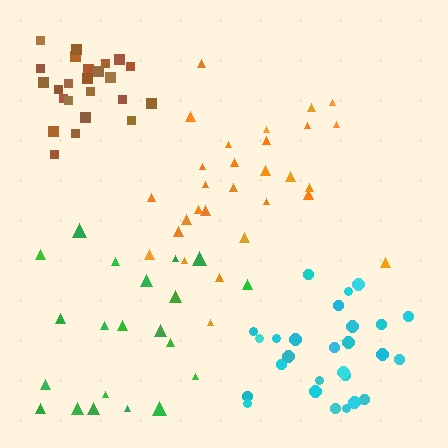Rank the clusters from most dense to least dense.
brown, cyan, orange, green.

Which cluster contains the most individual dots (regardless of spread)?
Orange (29).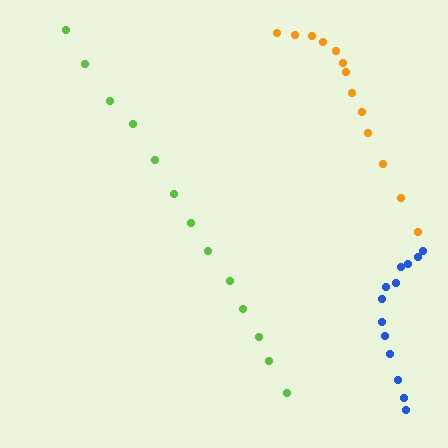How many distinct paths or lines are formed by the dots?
There are 3 distinct paths.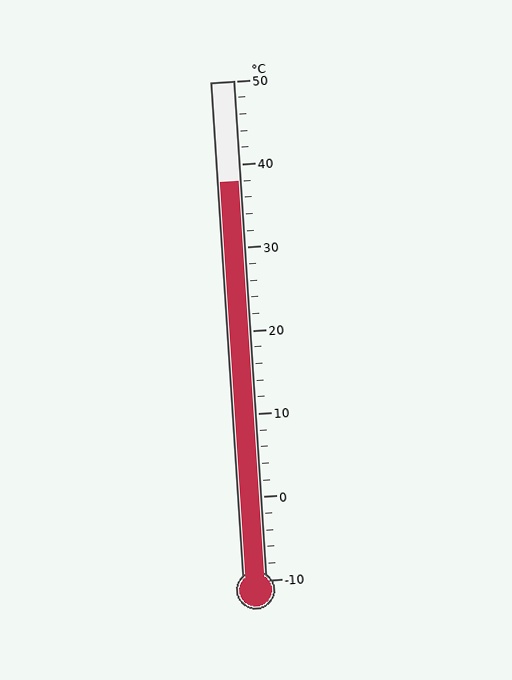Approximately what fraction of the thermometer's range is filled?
The thermometer is filled to approximately 80% of its range.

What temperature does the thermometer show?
The thermometer shows approximately 38°C.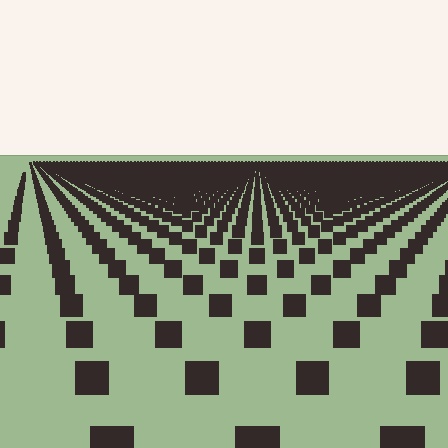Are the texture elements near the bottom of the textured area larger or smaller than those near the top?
Larger. Near the bottom, elements are closer to the viewer and appear at a bigger on-screen size.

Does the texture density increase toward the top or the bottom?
Density increases toward the top.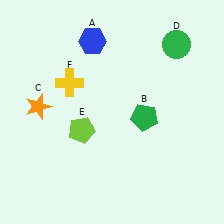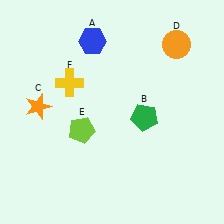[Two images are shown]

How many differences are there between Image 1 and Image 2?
There is 1 difference between the two images.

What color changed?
The circle (D) changed from green in Image 1 to orange in Image 2.